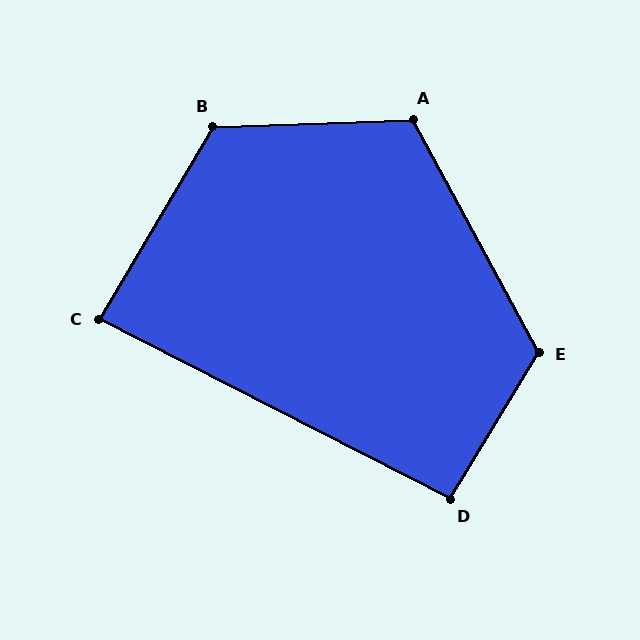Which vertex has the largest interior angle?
B, at approximately 123 degrees.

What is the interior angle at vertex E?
Approximately 120 degrees (obtuse).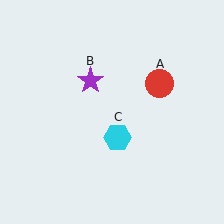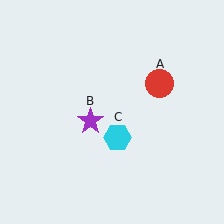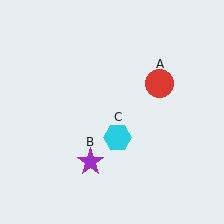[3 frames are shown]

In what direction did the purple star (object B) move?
The purple star (object B) moved down.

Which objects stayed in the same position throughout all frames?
Red circle (object A) and cyan hexagon (object C) remained stationary.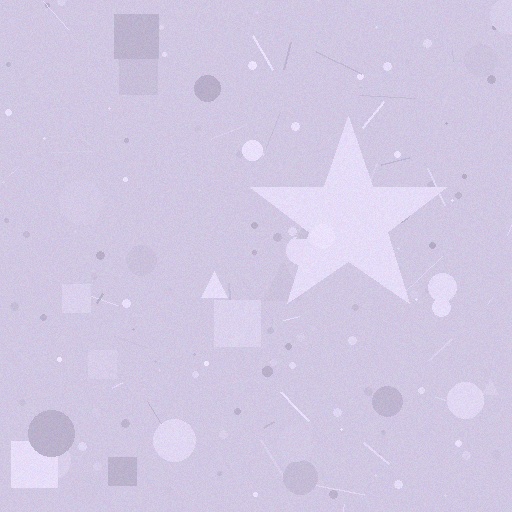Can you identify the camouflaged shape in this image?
The camouflaged shape is a star.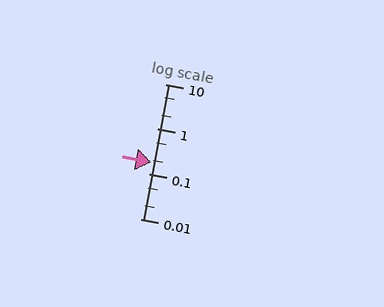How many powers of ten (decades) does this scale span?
The scale spans 3 decades, from 0.01 to 10.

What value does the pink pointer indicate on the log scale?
The pointer indicates approximately 0.18.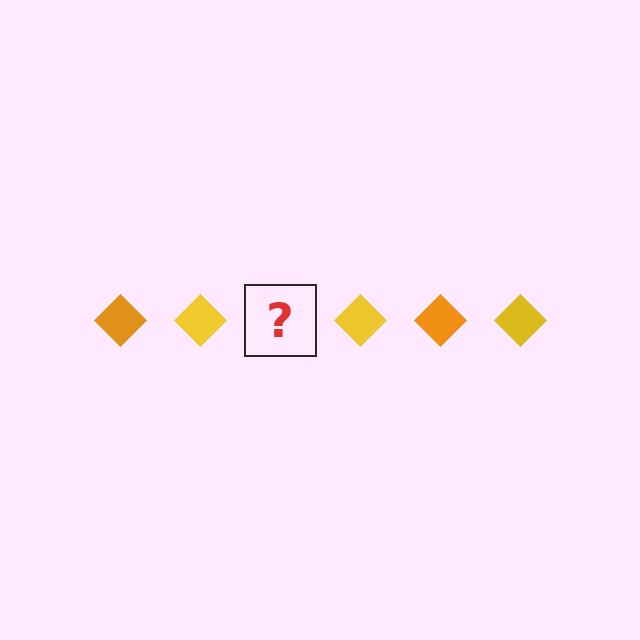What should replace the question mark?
The question mark should be replaced with an orange diamond.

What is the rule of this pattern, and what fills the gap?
The rule is that the pattern cycles through orange, yellow diamonds. The gap should be filled with an orange diamond.